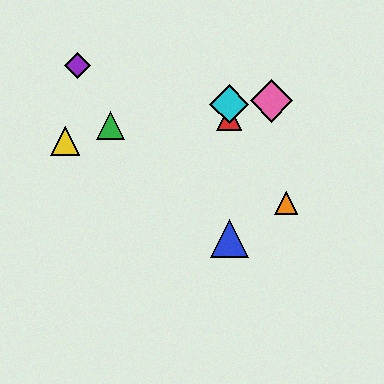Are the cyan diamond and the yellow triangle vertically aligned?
No, the cyan diamond is at x≈229 and the yellow triangle is at x≈65.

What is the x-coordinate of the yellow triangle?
The yellow triangle is at x≈65.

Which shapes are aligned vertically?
The red triangle, the blue triangle, the cyan diamond are aligned vertically.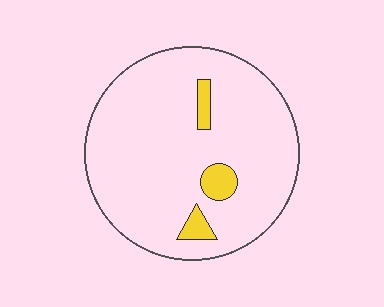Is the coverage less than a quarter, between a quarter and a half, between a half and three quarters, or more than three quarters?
Less than a quarter.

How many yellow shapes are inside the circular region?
3.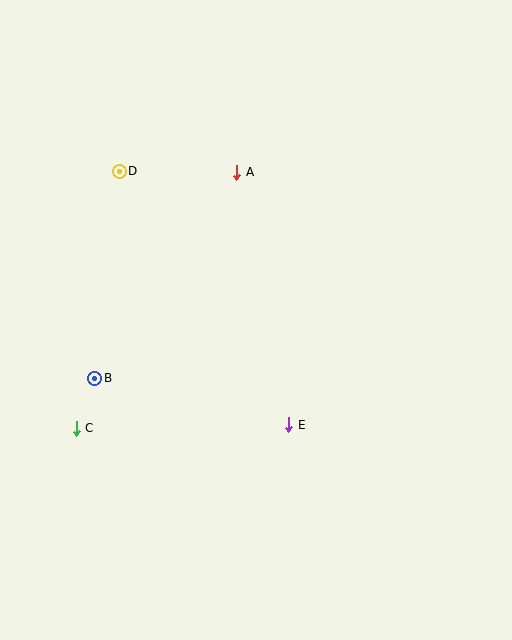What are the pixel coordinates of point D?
Point D is at (119, 171).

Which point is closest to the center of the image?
Point E at (289, 425) is closest to the center.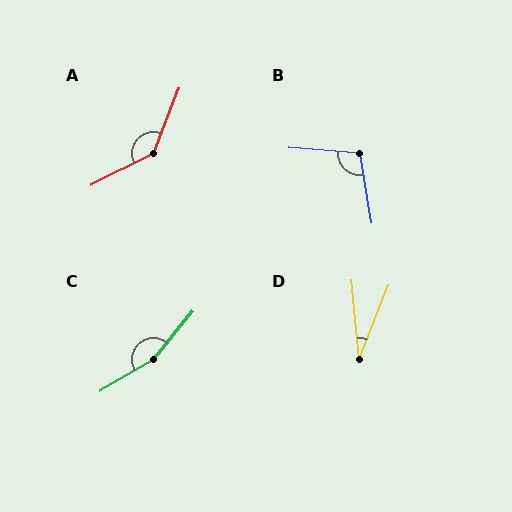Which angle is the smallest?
D, at approximately 27 degrees.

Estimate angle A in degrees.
Approximately 137 degrees.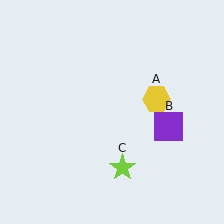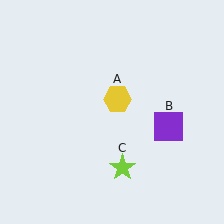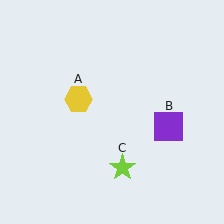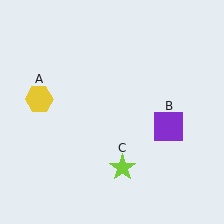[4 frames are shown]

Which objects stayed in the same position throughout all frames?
Purple square (object B) and lime star (object C) remained stationary.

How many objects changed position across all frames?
1 object changed position: yellow hexagon (object A).